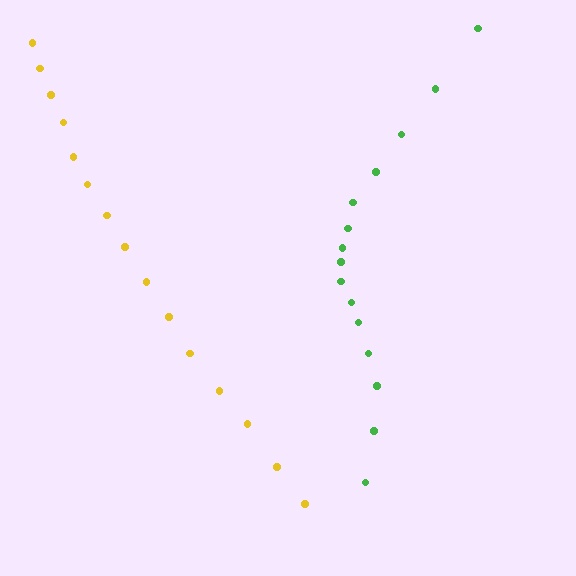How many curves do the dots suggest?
There are 2 distinct paths.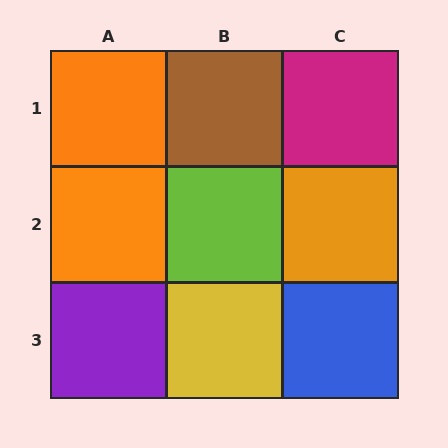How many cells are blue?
1 cell is blue.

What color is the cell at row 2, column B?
Lime.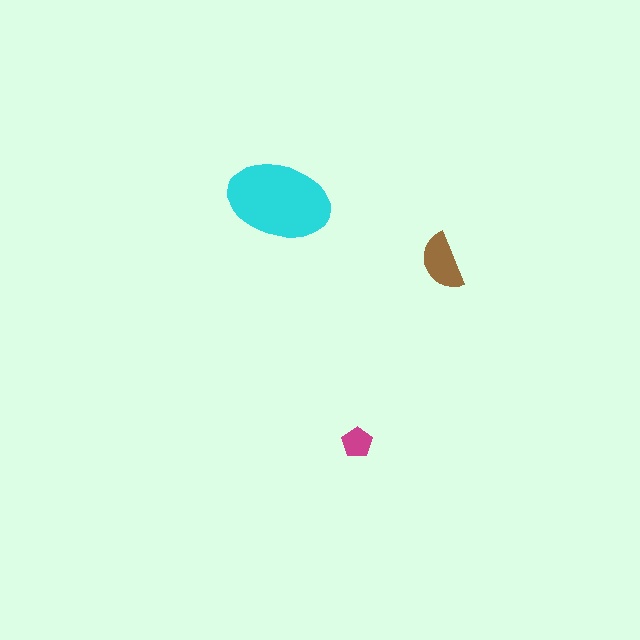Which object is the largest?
The cyan ellipse.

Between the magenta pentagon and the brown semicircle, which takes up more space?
The brown semicircle.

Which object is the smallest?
The magenta pentagon.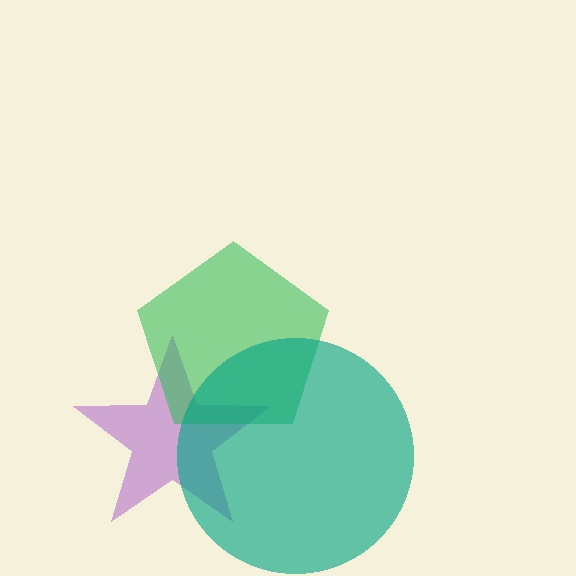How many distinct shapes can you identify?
There are 3 distinct shapes: a purple star, a green pentagon, a teal circle.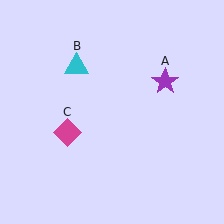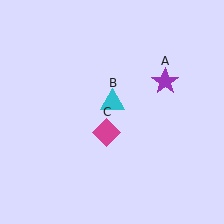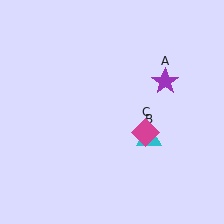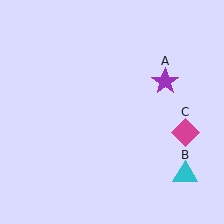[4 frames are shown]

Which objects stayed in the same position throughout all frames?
Purple star (object A) remained stationary.